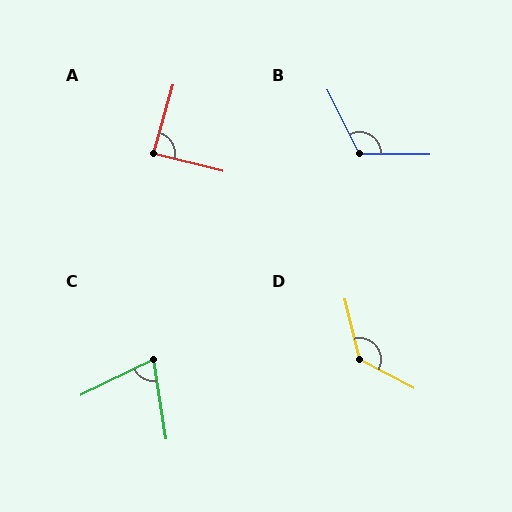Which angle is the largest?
D, at approximately 131 degrees.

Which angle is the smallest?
C, at approximately 73 degrees.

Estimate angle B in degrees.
Approximately 117 degrees.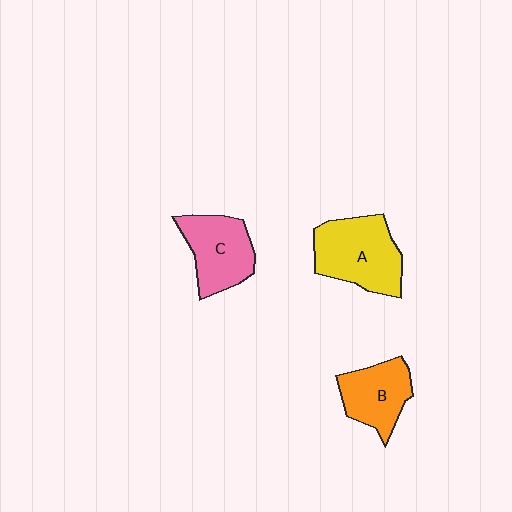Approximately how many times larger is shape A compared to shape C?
Approximately 1.2 times.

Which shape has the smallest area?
Shape B (orange).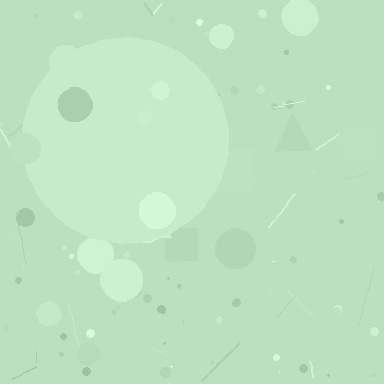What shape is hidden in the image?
A circle is hidden in the image.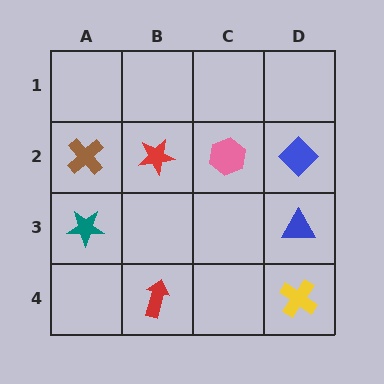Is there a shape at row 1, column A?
No, that cell is empty.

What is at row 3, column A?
A teal star.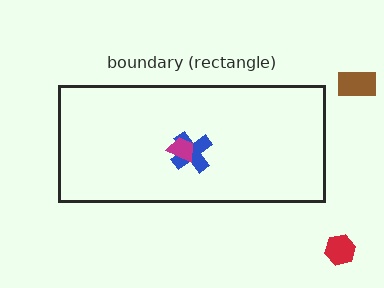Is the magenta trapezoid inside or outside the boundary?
Inside.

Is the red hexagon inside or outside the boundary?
Outside.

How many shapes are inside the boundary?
2 inside, 2 outside.